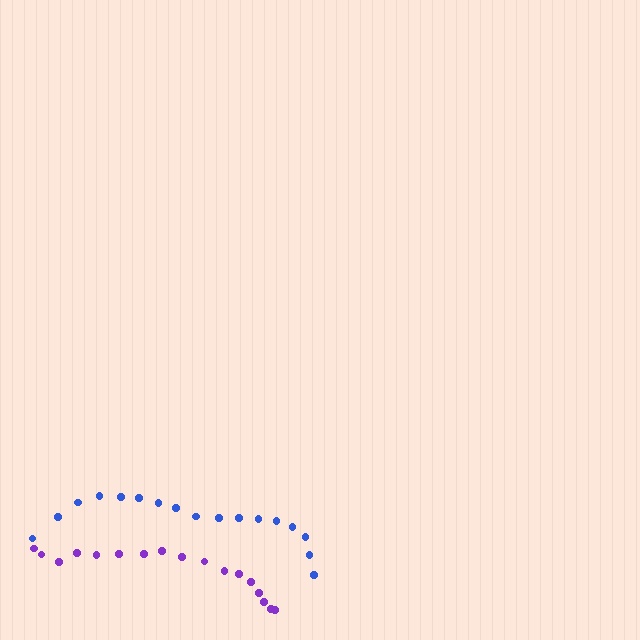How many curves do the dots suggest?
There are 2 distinct paths.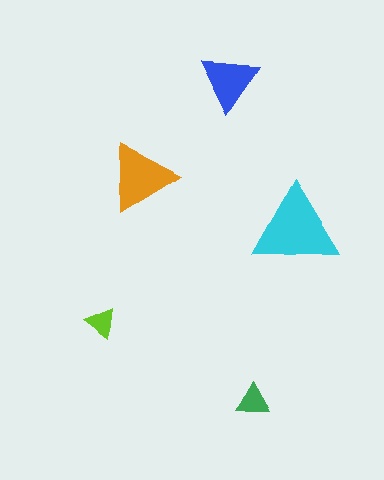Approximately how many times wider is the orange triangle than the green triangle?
About 2 times wider.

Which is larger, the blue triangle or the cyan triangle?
The cyan one.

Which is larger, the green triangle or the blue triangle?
The blue one.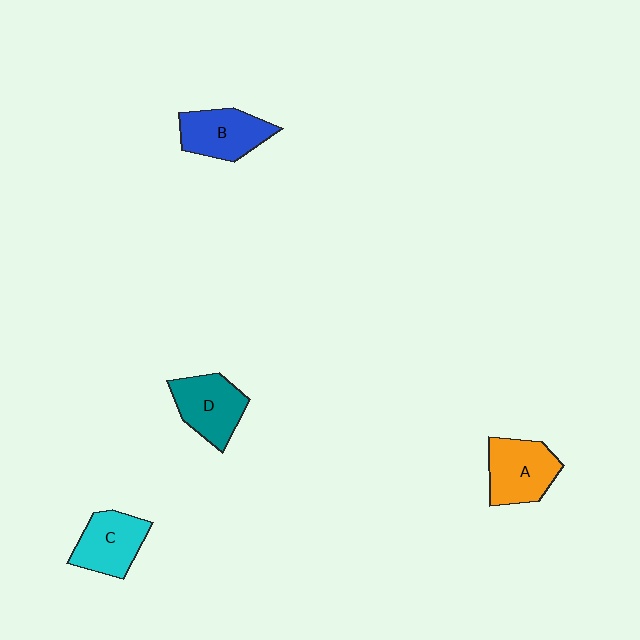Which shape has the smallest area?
Shape C (cyan).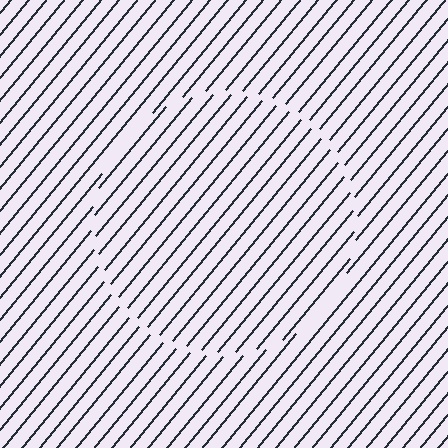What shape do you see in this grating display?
An illusory circle. The interior of the shape contains the same grating, shifted by half a period — the contour is defined by the phase discontinuity where line-ends from the inner and outer gratings abut.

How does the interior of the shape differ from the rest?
The interior of the shape contains the same grating, shifted by half a period — the contour is defined by the phase discontinuity where line-ends from the inner and outer gratings abut.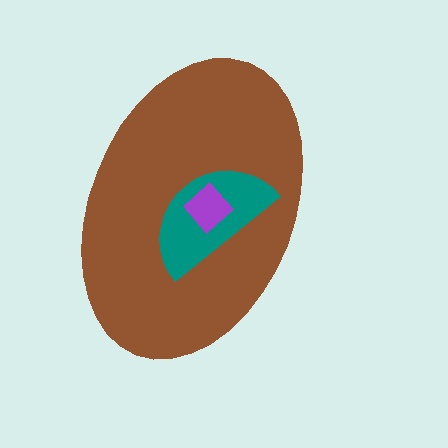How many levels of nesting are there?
3.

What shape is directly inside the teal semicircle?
The purple diamond.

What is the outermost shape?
The brown ellipse.